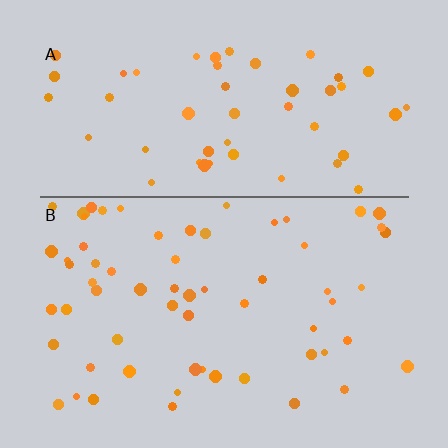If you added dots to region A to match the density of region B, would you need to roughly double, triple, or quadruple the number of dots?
Approximately double.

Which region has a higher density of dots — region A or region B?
B (the bottom).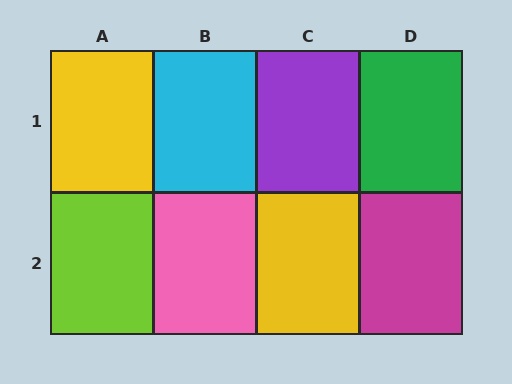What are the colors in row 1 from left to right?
Yellow, cyan, purple, green.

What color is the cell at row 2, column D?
Magenta.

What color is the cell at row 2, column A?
Lime.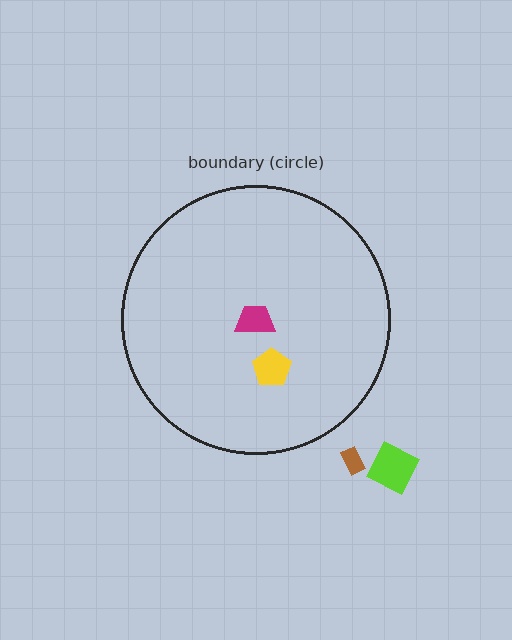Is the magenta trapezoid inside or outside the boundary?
Inside.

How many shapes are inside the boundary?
2 inside, 2 outside.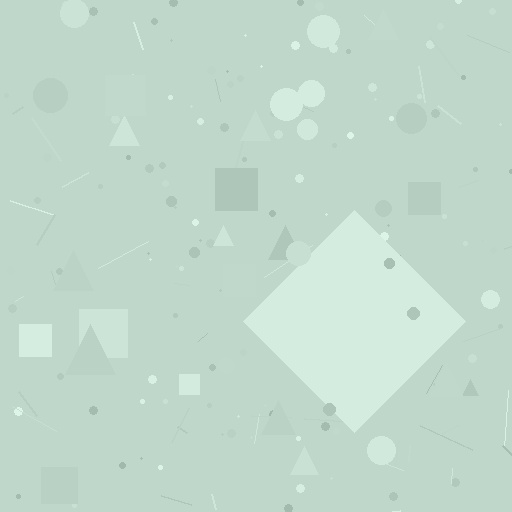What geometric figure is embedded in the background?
A diamond is embedded in the background.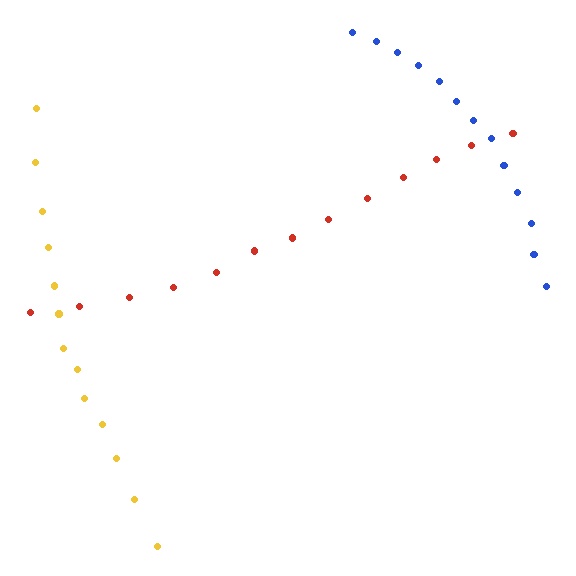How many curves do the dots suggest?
There are 3 distinct paths.